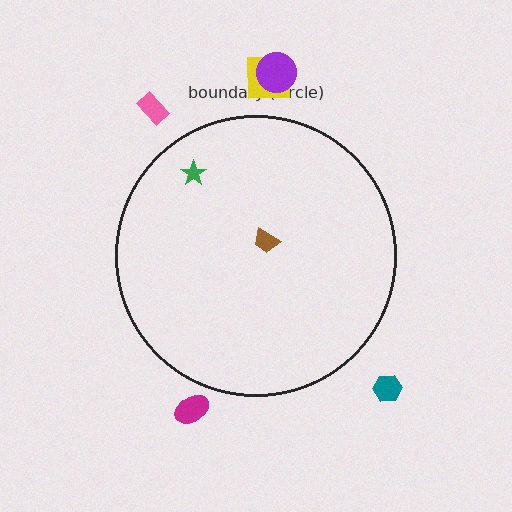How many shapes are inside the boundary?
2 inside, 5 outside.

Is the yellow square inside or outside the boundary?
Outside.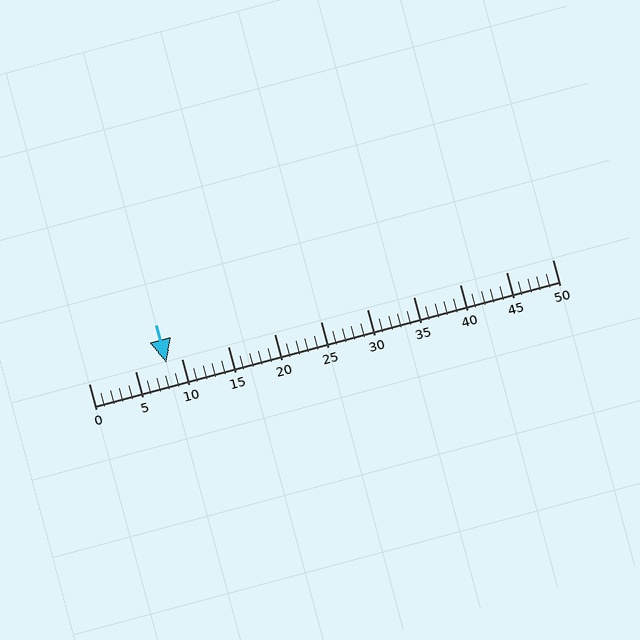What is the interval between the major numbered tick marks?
The major tick marks are spaced 5 units apart.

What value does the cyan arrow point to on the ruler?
The cyan arrow points to approximately 8.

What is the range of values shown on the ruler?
The ruler shows values from 0 to 50.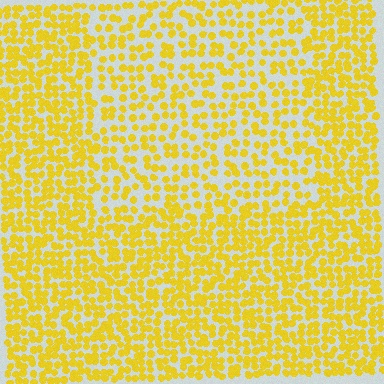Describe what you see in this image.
The image contains small yellow elements arranged at two different densities. A rectangle-shaped region is visible where the elements are less densely packed than the surrounding area.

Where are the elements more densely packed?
The elements are more densely packed outside the rectangle boundary.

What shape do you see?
I see a rectangle.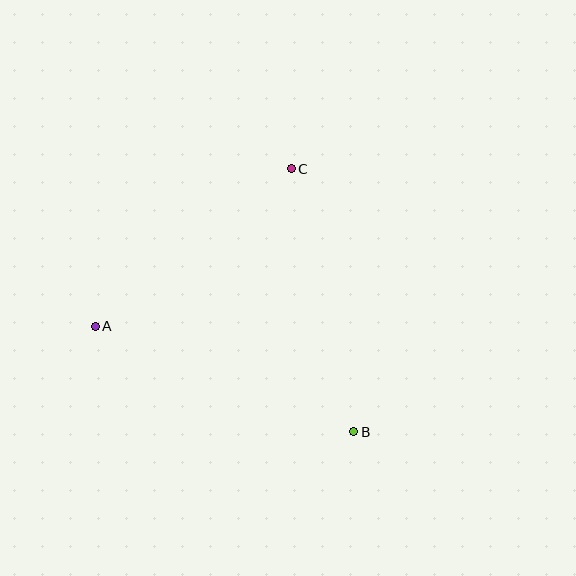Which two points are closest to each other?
Points A and C are closest to each other.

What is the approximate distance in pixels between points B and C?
The distance between B and C is approximately 270 pixels.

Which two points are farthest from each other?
Points A and B are farthest from each other.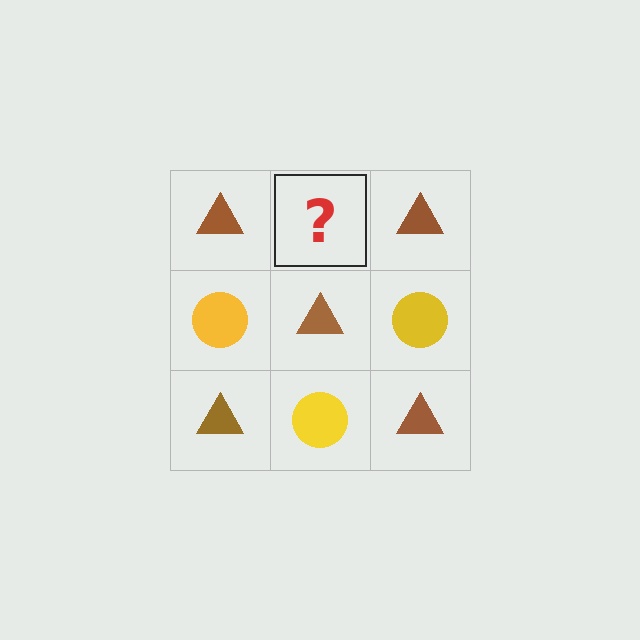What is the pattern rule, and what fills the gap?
The rule is that it alternates brown triangle and yellow circle in a checkerboard pattern. The gap should be filled with a yellow circle.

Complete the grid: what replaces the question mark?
The question mark should be replaced with a yellow circle.